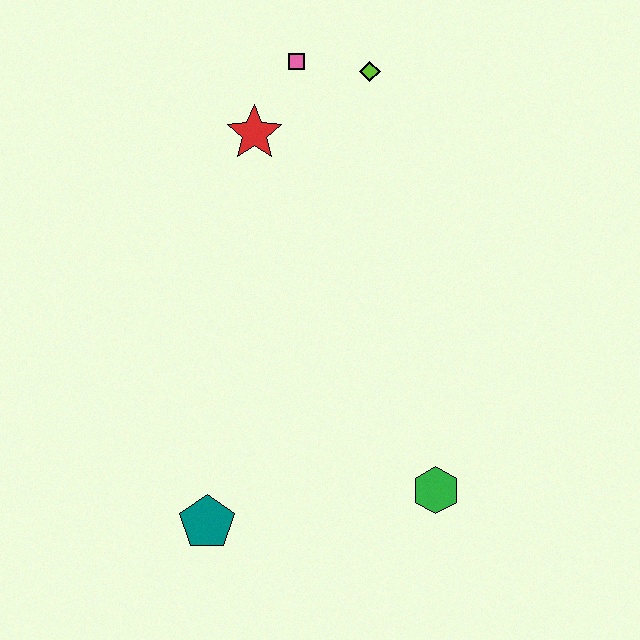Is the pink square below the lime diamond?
No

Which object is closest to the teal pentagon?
The green hexagon is closest to the teal pentagon.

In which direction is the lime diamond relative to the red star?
The lime diamond is to the right of the red star.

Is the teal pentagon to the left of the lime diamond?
Yes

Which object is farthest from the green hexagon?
The pink square is farthest from the green hexagon.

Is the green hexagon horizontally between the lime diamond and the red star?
No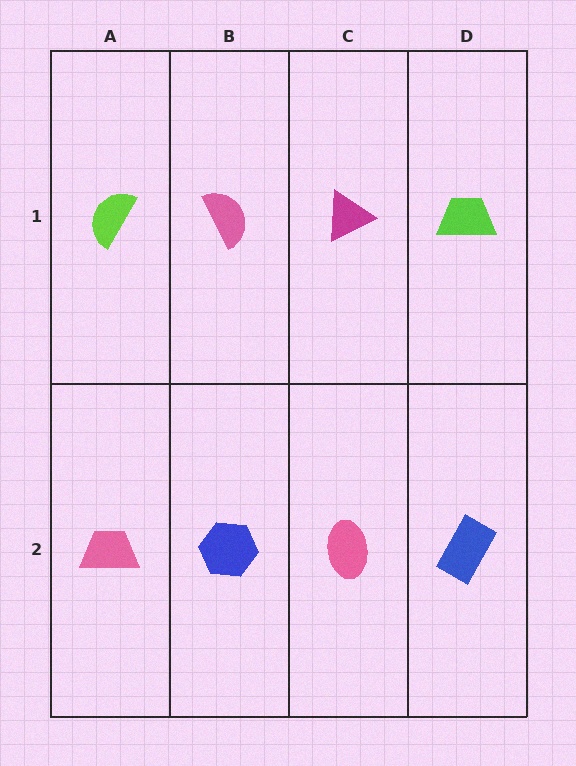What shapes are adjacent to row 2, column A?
A lime semicircle (row 1, column A), a blue hexagon (row 2, column B).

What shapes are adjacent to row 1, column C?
A pink ellipse (row 2, column C), a pink semicircle (row 1, column B), a lime trapezoid (row 1, column D).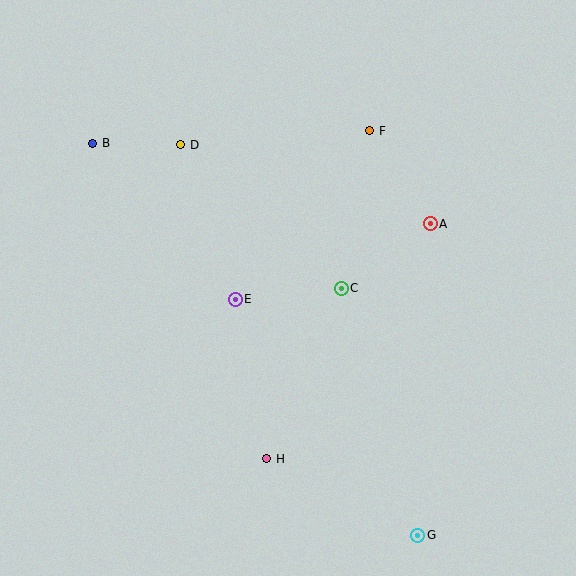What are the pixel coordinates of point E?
Point E is at (235, 299).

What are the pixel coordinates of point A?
Point A is at (430, 224).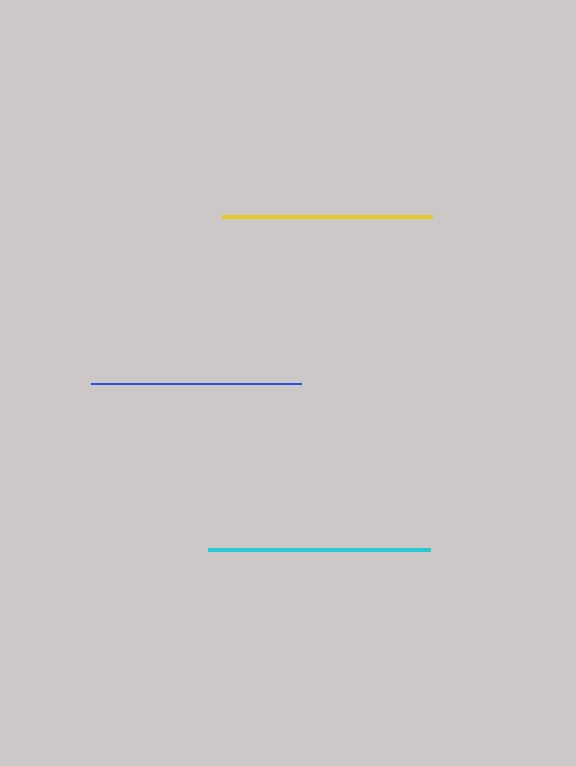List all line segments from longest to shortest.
From longest to shortest: cyan, yellow, blue.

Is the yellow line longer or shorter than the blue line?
The yellow line is longer than the blue line.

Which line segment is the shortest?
The blue line is the shortest at approximately 211 pixels.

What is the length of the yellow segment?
The yellow segment is approximately 211 pixels long.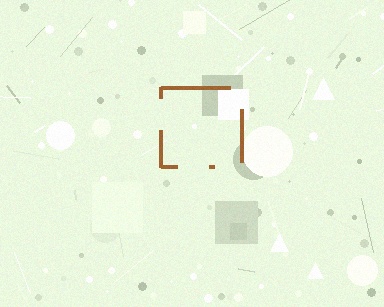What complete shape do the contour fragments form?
The contour fragments form a square.